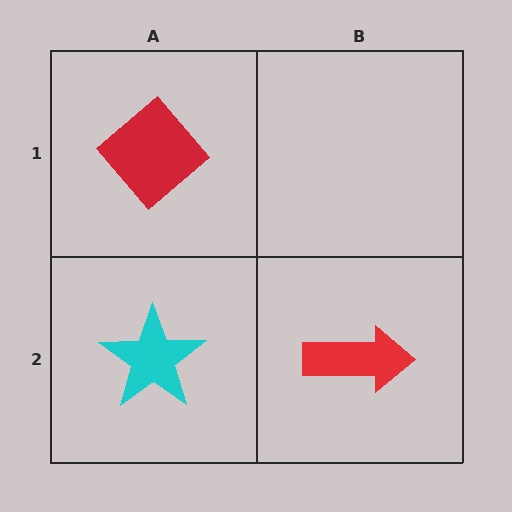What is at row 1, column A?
A red diamond.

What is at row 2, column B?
A red arrow.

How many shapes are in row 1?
1 shape.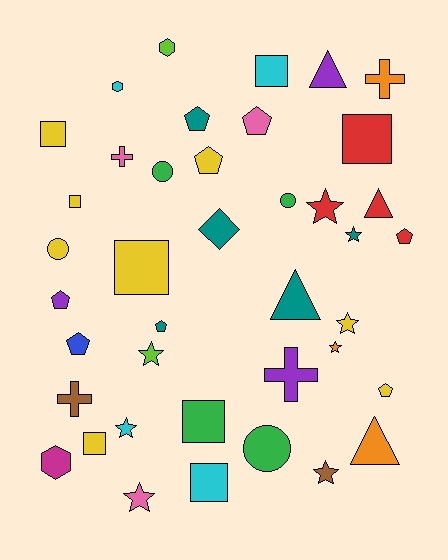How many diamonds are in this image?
There is 1 diamond.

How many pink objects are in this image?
There are 3 pink objects.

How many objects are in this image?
There are 40 objects.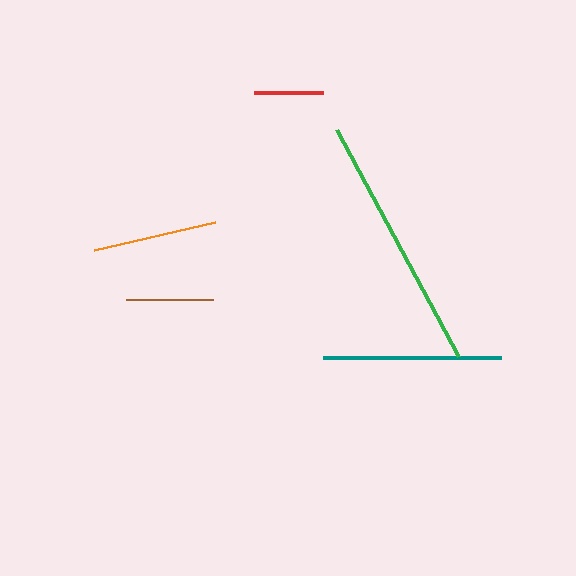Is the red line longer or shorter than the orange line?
The orange line is longer than the red line.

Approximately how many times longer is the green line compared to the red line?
The green line is approximately 3.7 times the length of the red line.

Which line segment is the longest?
The green line is the longest at approximately 257 pixels.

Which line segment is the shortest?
The red line is the shortest at approximately 69 pixels.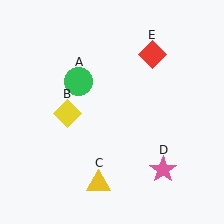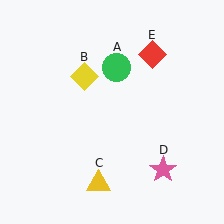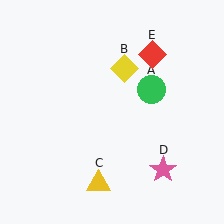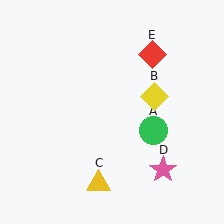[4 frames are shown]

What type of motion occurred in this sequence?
The green circle (object A), yellow diamond (object B) rotated clockwise around the center of the scene.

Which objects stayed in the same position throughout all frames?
Yellow triangle (object C) and pink star (object D) and red diamond (object E) remained stationary.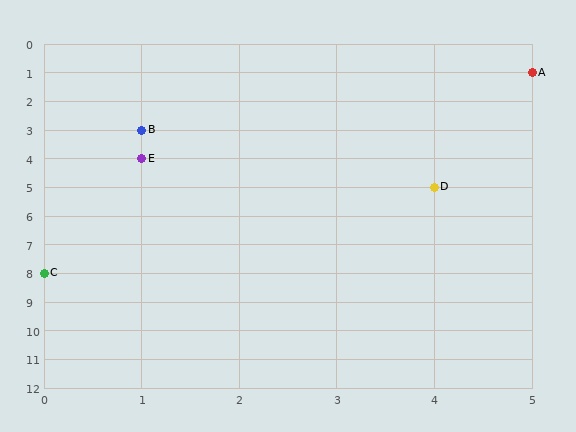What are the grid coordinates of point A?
Point A is at grid coordinates (5, 1).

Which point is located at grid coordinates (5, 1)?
Point A is at (5, 1).